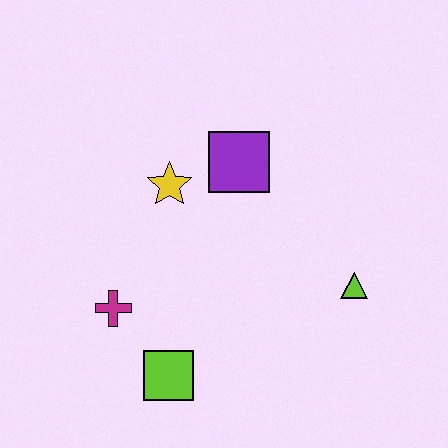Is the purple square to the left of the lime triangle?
Yes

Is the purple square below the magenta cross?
No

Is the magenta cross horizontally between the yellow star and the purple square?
No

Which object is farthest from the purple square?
The lime square is farthest from the purple square.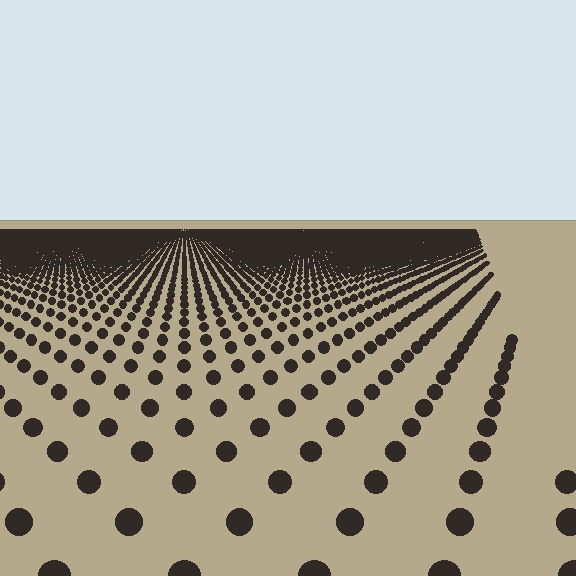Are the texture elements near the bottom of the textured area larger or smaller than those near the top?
Larger. Near the bottom, elements are closer to the viewer and appear at a bigger on-screen size.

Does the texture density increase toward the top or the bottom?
Density increases toward the top.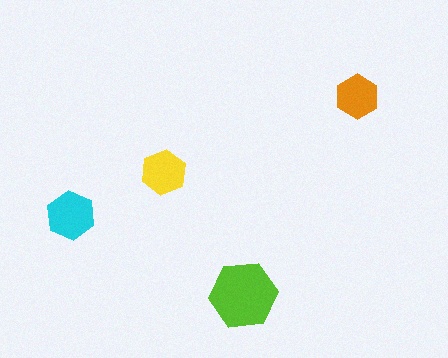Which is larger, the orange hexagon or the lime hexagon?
The lime one.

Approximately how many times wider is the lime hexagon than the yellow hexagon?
About 1.5 times wider.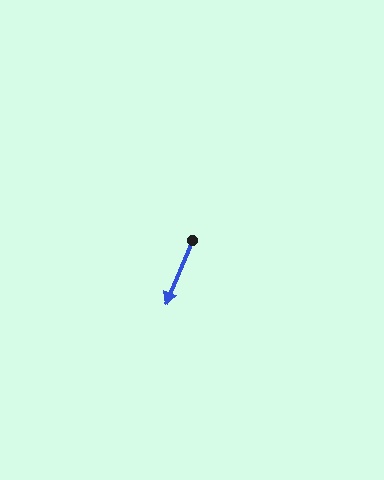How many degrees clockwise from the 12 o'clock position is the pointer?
Approximately 202 degrees.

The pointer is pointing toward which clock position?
Roughly 7 o'clock.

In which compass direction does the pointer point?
South.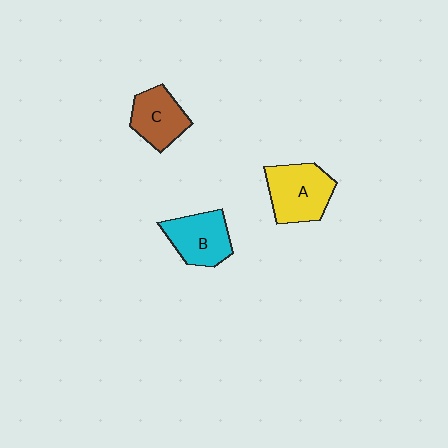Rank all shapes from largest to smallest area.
From largest to smallest: A (yellow), B (cyan), C (brown).